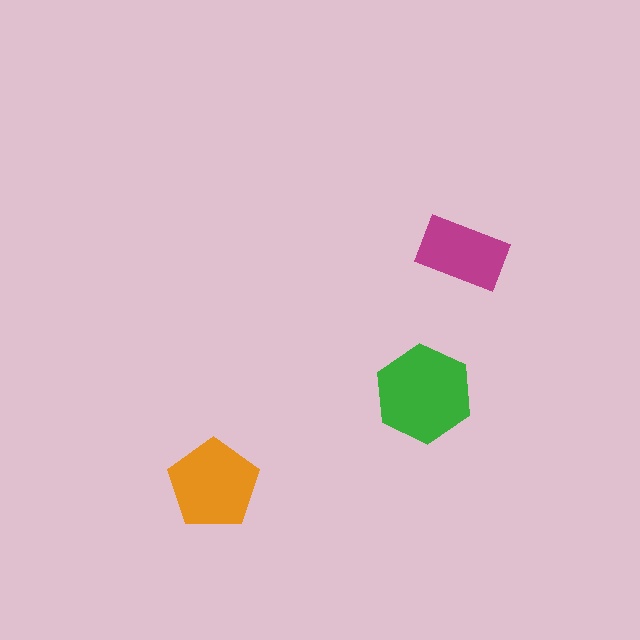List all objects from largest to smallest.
The green hexagon, the orange pentagon, the magenta rectangle.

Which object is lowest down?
The orange pentagon is bottommost.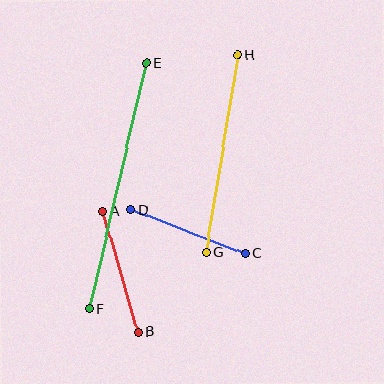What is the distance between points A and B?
The distance is approximately 125 pixels.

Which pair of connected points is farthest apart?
Points E and F are farthest apart.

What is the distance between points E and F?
The distance is approximately 252 pixels.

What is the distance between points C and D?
The distance is approximately 122 pixels.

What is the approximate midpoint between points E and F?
The midpoint is at approximately (118, 186) pixels.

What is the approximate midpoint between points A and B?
The midpoint is at approximately (121, 271) pixels.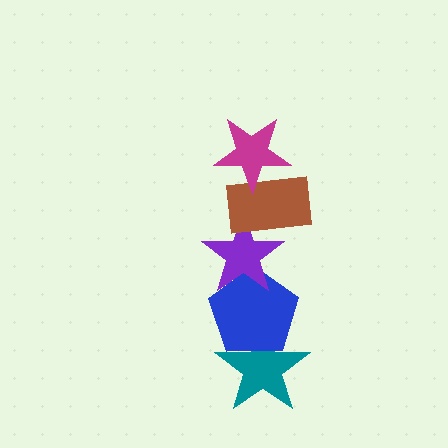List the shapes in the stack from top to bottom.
From top to bottom: the magenta star, the brown rectangle, the purple star, the blue pentagon, the teal star.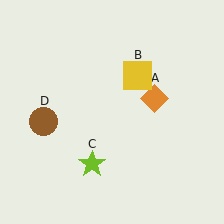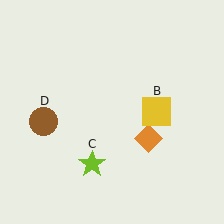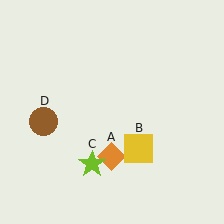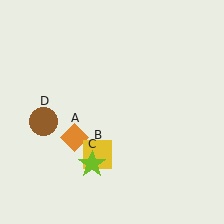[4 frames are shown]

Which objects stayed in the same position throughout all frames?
Lime star (object C) and brown circle (object D) remained stationary.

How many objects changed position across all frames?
2 objects changed position: orange diamond (object A), yellow square (object B).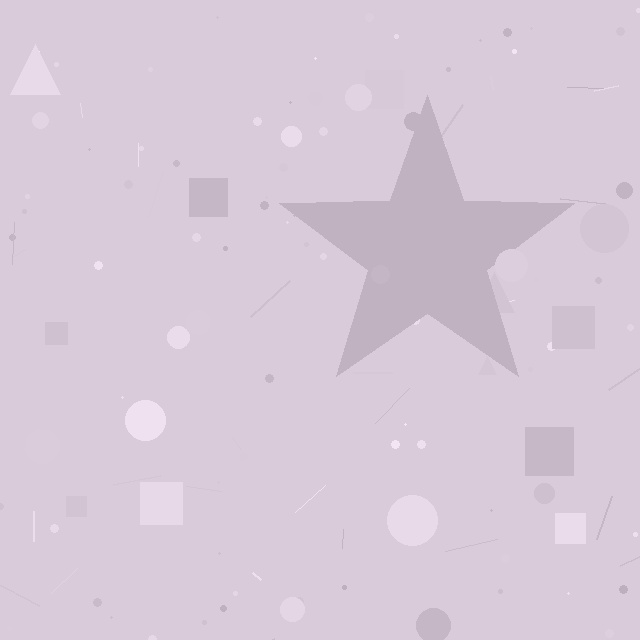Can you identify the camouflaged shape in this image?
The camouflaged shape is a star.